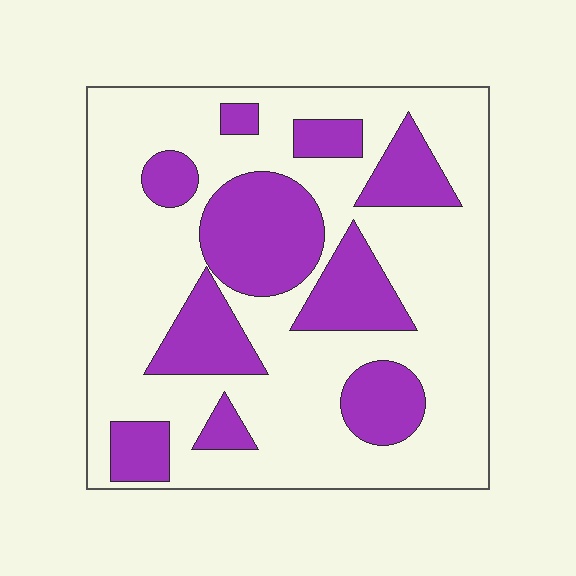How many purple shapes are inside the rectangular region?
10.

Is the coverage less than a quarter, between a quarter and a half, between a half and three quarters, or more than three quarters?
Between a quarter and a half.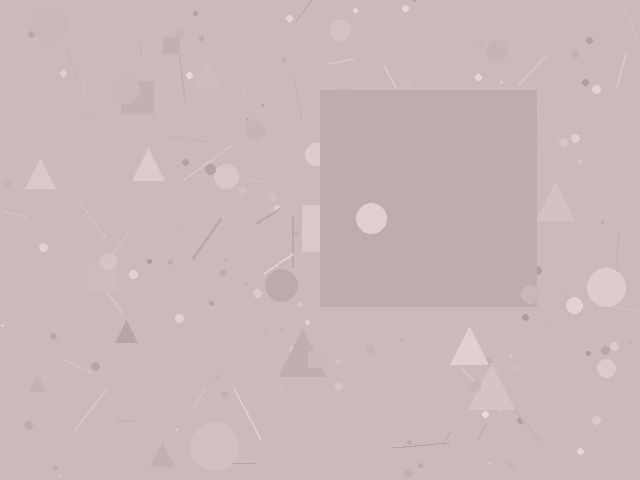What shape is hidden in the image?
A square is hidden in the image.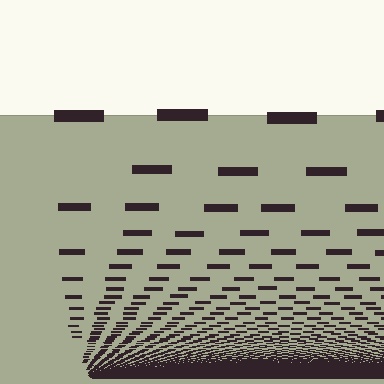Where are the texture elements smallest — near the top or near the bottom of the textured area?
Near the bottom.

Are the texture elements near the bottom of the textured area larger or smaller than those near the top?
Smaller. The gradient is inverted — elements near the bottom are smaller and denser.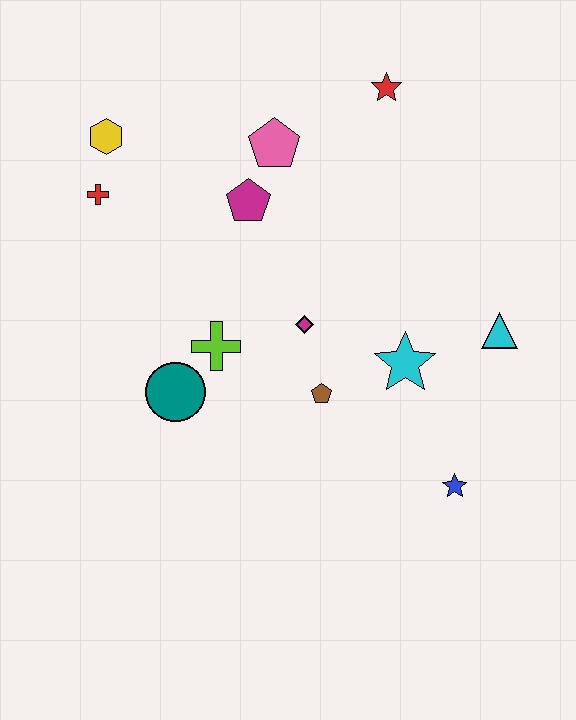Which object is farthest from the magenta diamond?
The yellow hexagon is farthest from the magenta diamond.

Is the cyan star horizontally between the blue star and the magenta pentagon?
Yes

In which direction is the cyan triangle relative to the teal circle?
The cyan triangle is to the right of the teal circle.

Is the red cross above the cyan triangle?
Yes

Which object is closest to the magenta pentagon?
The pink pentagon is closest to the magenta pentagon.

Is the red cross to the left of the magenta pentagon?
Yes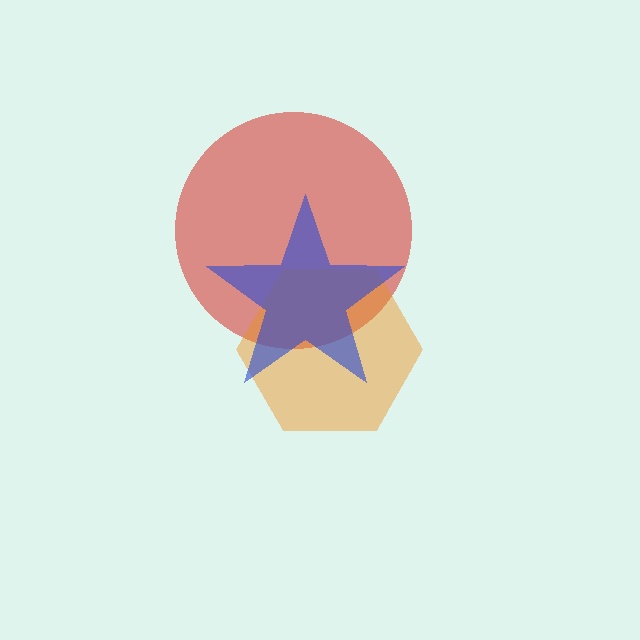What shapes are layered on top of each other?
The layered shapes are: a red circle, an orange hexagon, a blue star.